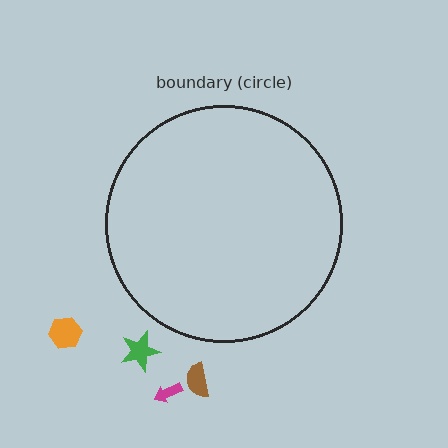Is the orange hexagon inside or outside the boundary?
Outside.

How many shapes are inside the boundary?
0 inside, 4 outside.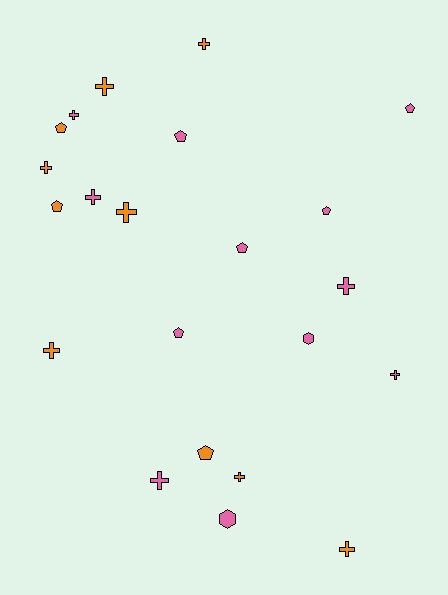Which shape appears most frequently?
Cross, with 12 objects.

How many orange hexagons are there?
There are no orange hexagons.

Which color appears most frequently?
Pink, with 12 objects.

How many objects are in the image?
There are 22 objects.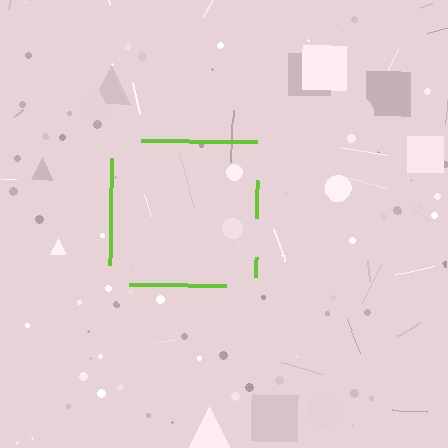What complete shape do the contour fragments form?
The contour fragments form a square.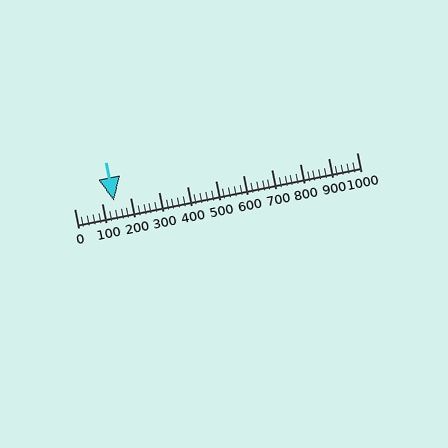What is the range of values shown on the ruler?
The ruler shows values from 0 to 1000.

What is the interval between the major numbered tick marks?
The major tick marks are spaced 100 units apart.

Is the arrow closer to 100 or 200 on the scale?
The arrow is closer to 100.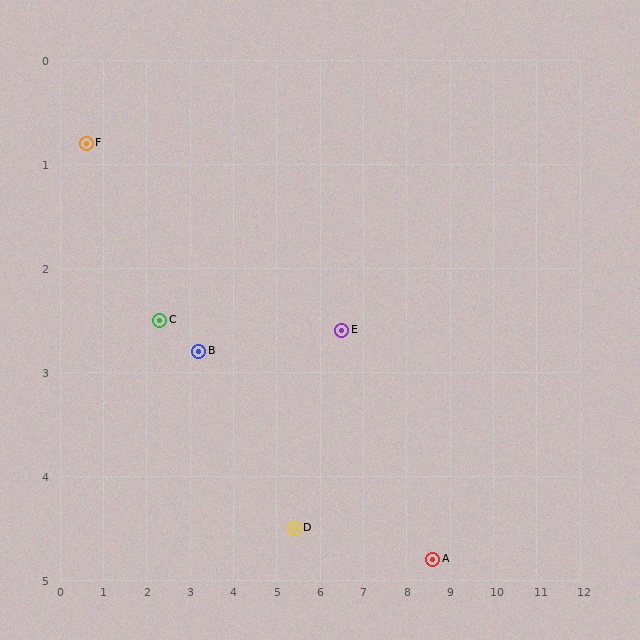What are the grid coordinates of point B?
Point B is at approximately (3.2, 2.8).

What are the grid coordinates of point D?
Point D is at approximately (5.4, 4.5).